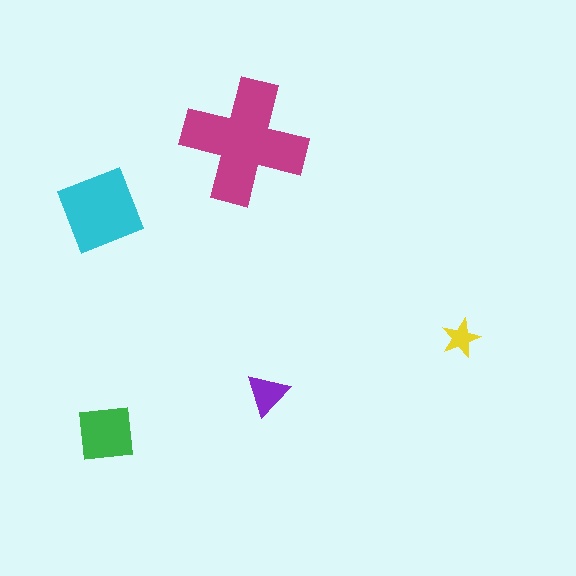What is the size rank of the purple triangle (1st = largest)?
4th.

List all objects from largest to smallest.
The magenta cross, the cyan square, the green square, the purple triangle, the yellow star.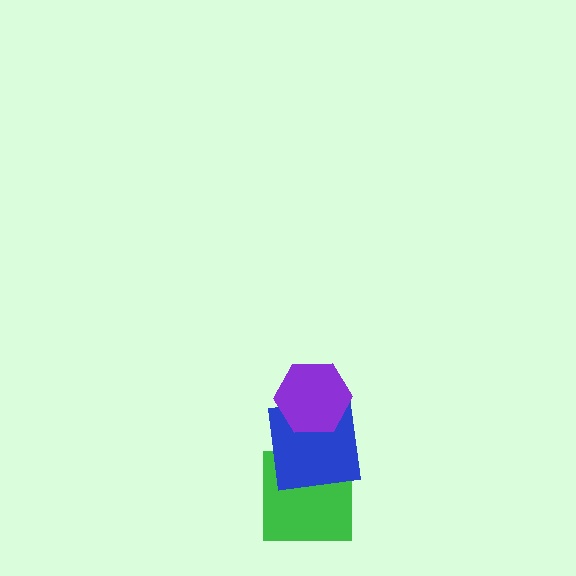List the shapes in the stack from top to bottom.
From top to bottom: the purple hexagon, the blue square, the green square.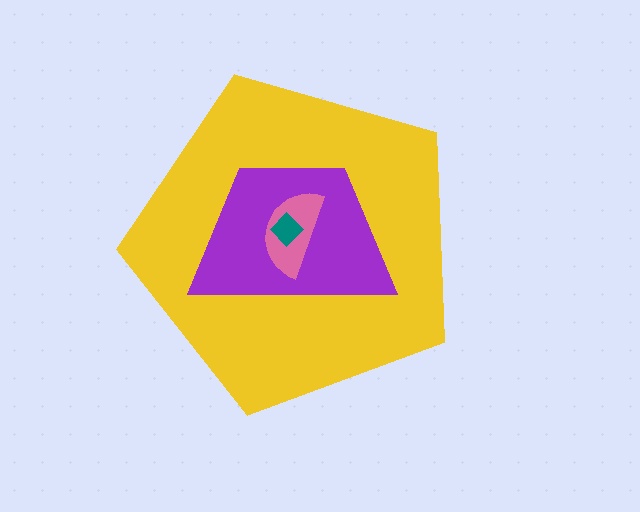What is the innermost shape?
The teal diamond.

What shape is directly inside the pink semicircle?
The teal diamond.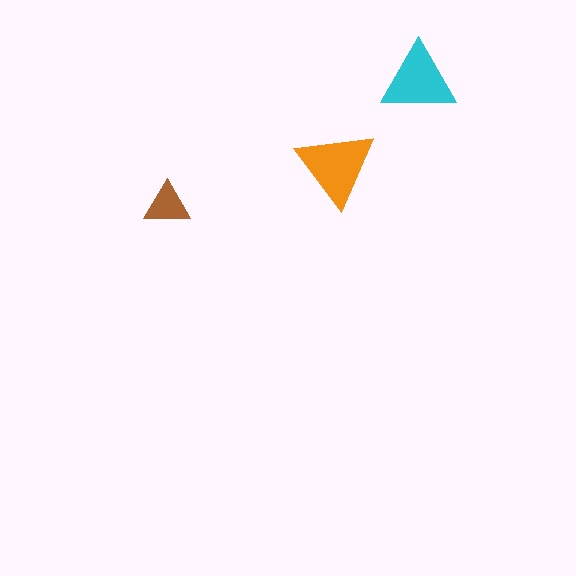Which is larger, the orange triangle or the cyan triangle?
The orange one.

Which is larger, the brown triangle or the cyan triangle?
The cyan one.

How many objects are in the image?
There are 3 objects in the image.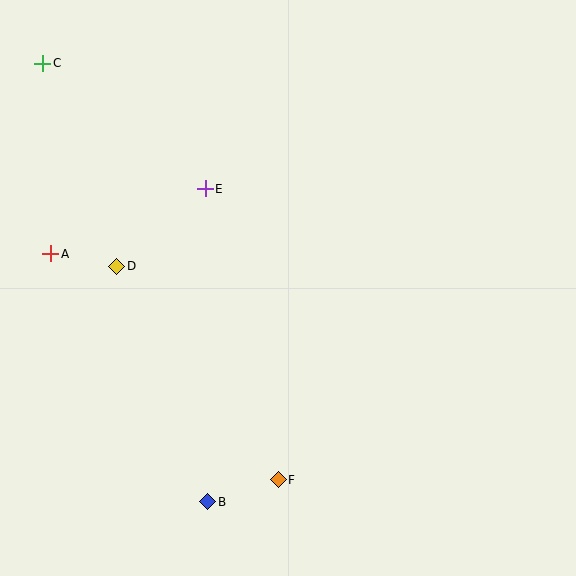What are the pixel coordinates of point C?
Point C is at (43, 63).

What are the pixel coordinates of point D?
Point D is at (117, 266).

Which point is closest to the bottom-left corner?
Point B is closest to the bottom-left corner.